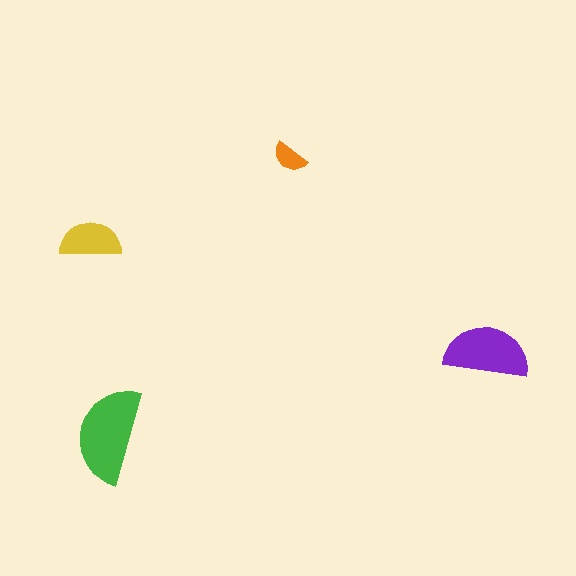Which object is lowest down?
The green semicircle is bottommost.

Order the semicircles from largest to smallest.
the green one, the purple one, the yellow one, the orange one.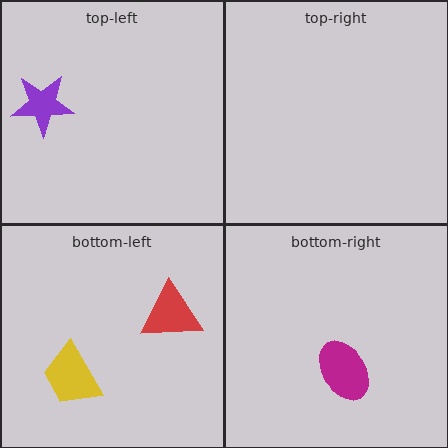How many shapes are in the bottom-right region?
1.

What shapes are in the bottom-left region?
The yellow trapezoid, the red triangle.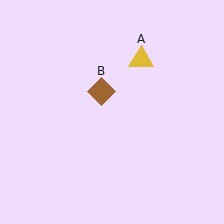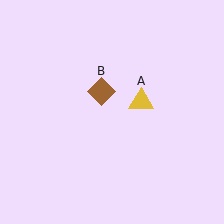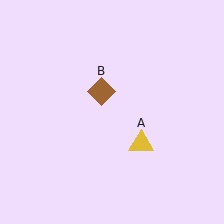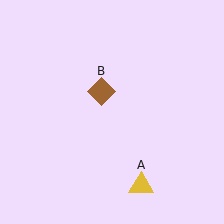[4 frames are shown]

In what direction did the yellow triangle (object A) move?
The yellow triangle (object A) moved down.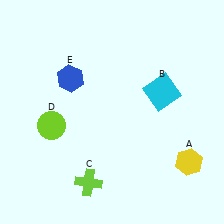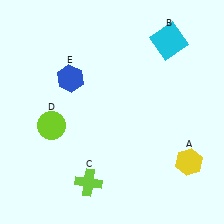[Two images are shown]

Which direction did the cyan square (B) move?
The cyan square (B) moved up.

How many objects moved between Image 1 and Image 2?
1 object moved between the two images.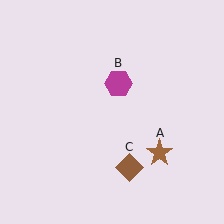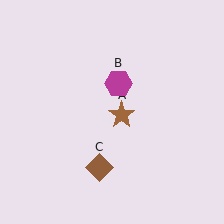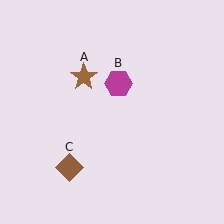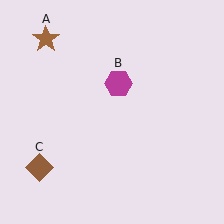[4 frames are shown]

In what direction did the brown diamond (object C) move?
The brown diamond (object C) moved left.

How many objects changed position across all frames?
2 objects changed position: brown star (object A), brown diamond (object C).